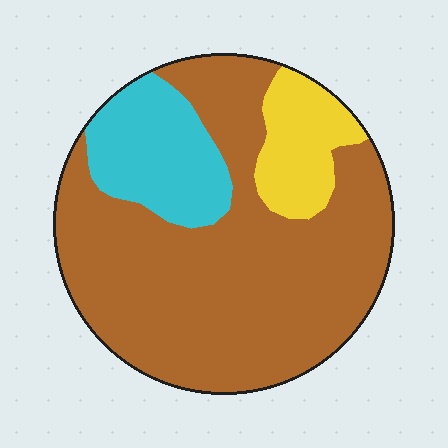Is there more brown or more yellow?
Brown.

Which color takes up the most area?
Brown, at roughly 70%.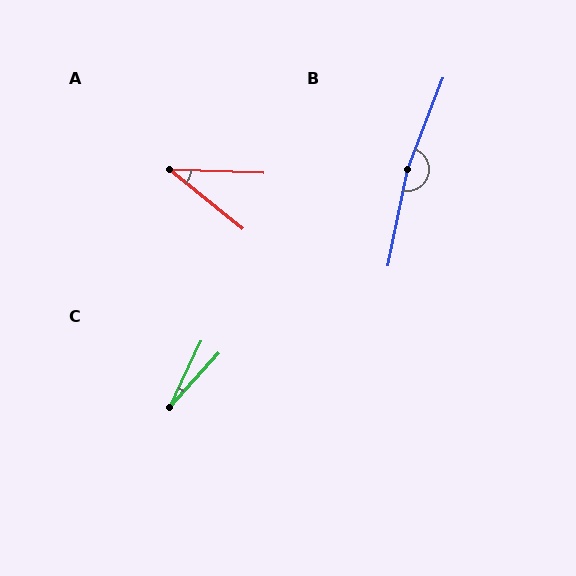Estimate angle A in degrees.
Approximately 37 degrees.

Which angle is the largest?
B, at approximately 170 degrees.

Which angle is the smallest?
C, at approximately 17 degrees.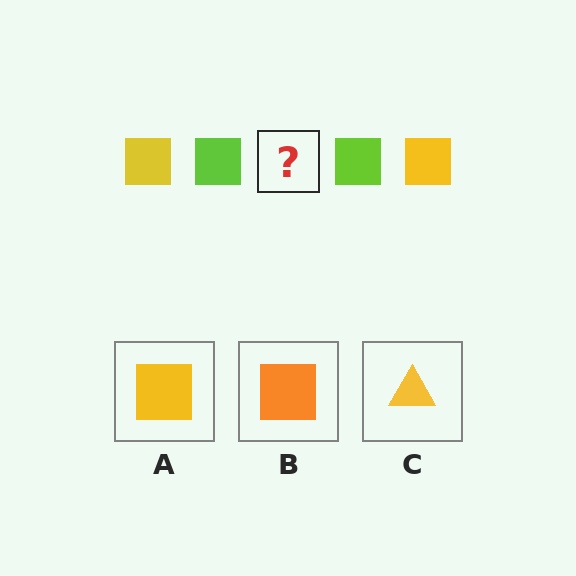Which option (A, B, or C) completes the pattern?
A.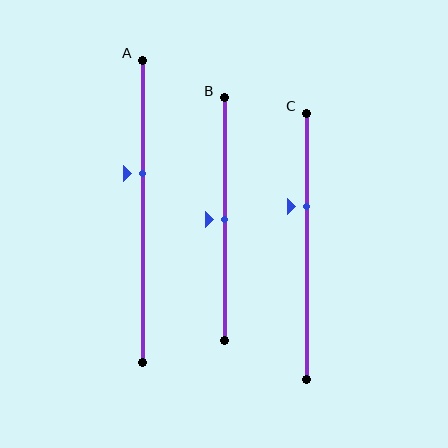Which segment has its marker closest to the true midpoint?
Segment B has its marker closest to the true midpoint.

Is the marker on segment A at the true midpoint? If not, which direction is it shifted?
No, the marker on segment A is shifted upward by about 12% of the segment length.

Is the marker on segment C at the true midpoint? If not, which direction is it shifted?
No, the marker on segment C is shifted upward by about 15% of the segment length.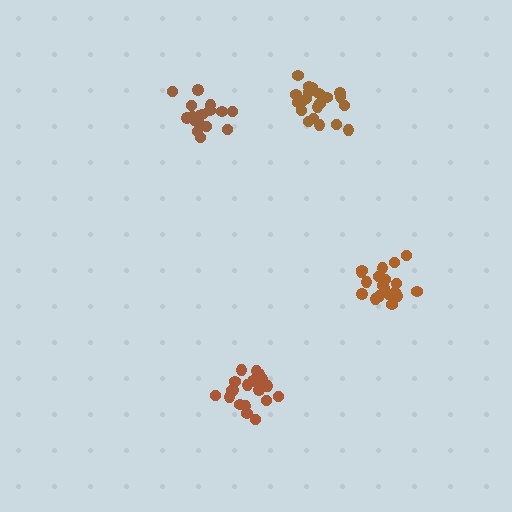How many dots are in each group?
Group 1: 18 dots, Group 2: 21 dots, Group 3: 20 dots, Group 4: 21 dots (80 total).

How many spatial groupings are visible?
There are 4 spatial groupings.